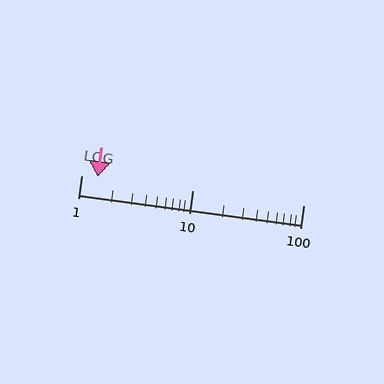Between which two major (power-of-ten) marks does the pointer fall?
The pointer is between 1 and 10.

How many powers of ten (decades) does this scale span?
The scale spans 2 decades, from 1 to 100.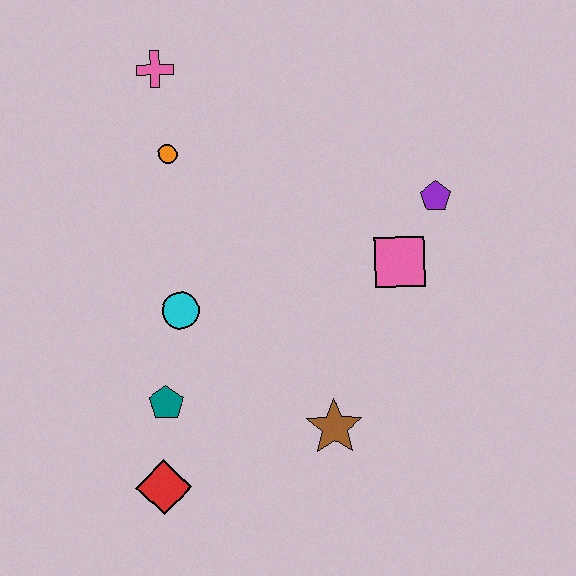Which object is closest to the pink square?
The purple pentagon is closest to the pink square.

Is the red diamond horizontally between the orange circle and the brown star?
No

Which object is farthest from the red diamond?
The pink cross is farthest from the red diamond.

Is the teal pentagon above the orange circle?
No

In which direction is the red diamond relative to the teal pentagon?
The red diamond is below the teal pentagon.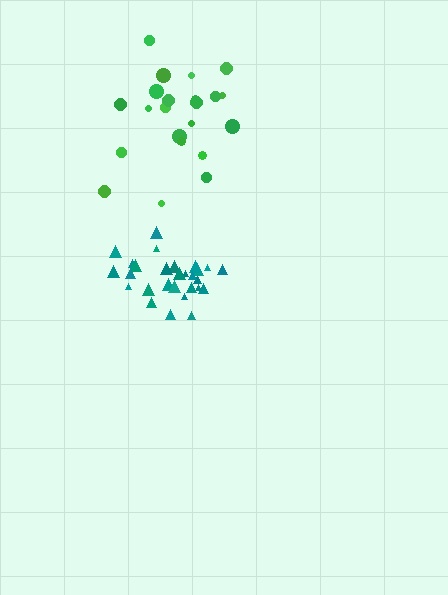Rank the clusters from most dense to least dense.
teal, green.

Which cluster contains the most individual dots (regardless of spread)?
Teal (28).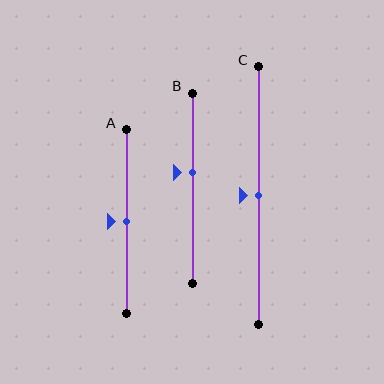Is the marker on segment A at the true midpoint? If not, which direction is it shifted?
Yes, the marker on segment A is at the true midpoint.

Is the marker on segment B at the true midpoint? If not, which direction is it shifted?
No, the marker on segment B is shifted upward by about 8% of the segment length.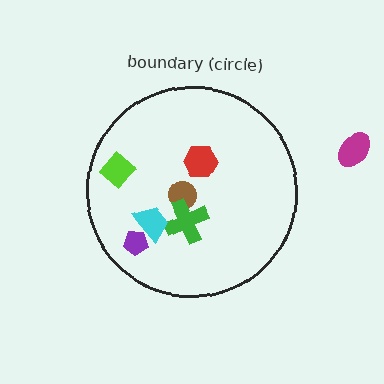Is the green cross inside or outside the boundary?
Inside.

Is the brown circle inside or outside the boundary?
Inside.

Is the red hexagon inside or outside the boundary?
Inside.